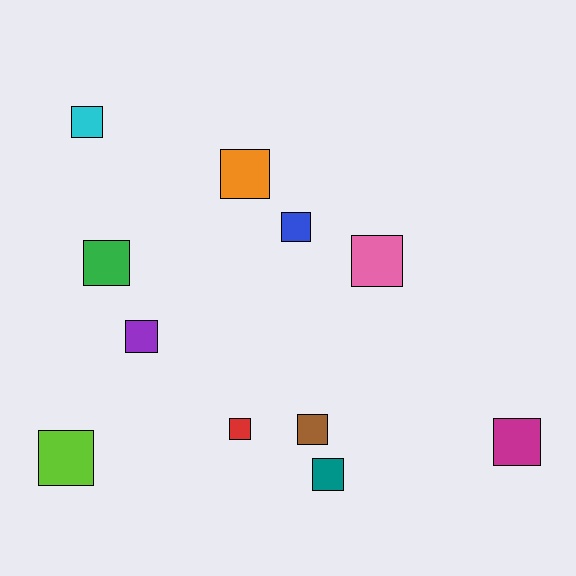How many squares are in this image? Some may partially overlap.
There are 11 squares.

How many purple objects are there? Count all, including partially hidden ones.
There is 1 purple object.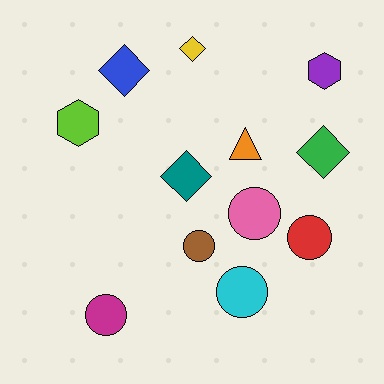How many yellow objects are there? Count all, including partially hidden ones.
There is 1 yellow object.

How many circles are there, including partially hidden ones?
There are 5 circles.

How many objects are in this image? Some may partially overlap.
There are 12 objects.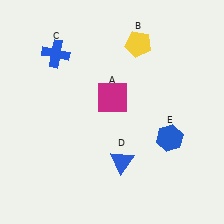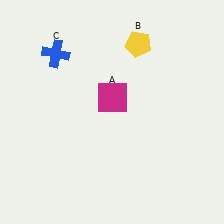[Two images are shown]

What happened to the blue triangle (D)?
The blue triangle (D) was removed in Image 2. It was in the bottom-right area of Image 1.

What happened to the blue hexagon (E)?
The blue hexagon (E) was removed in Image 2. It was in the bottom-right area of Image 1.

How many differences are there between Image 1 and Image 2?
There are 2 differences between the two images.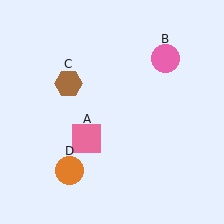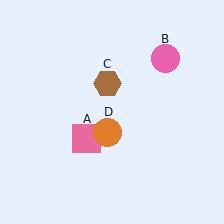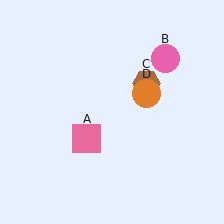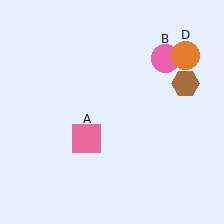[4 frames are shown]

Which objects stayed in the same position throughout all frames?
Pink square (object A) and pink circle (object B) remained stationary.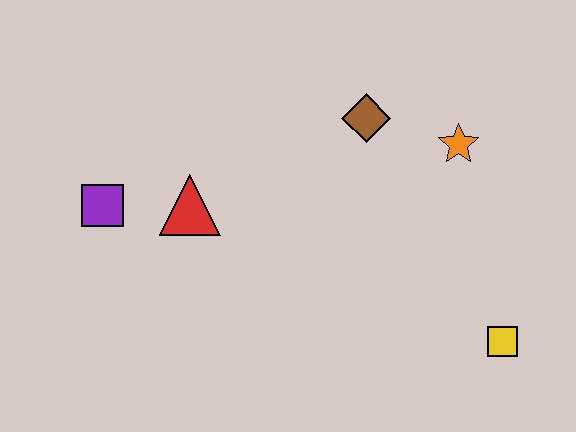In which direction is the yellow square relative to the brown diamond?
The yellow square is below the brown diamond.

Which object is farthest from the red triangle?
The yellow square is farthest from the red triangle.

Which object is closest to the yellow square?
The orange star is closest to the yellow square.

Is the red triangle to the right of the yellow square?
No